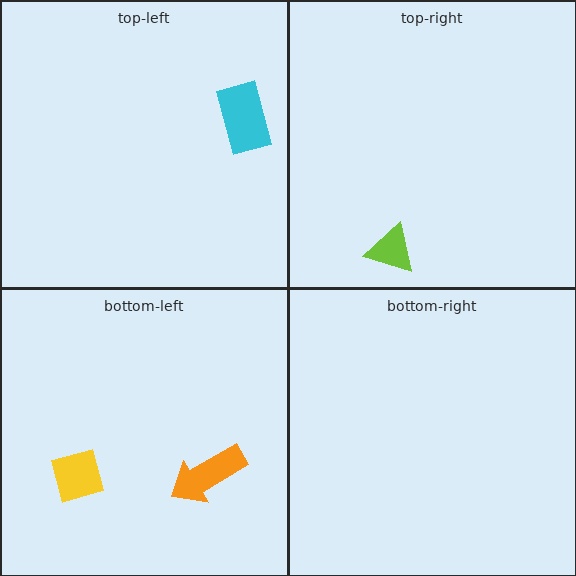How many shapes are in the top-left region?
1.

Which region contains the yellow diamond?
The bottom-left region.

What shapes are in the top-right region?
The lime triangle.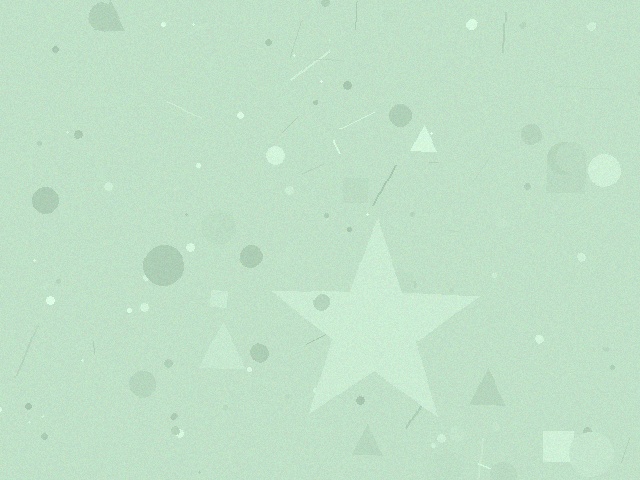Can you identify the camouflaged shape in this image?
The camouflaged shape is a star.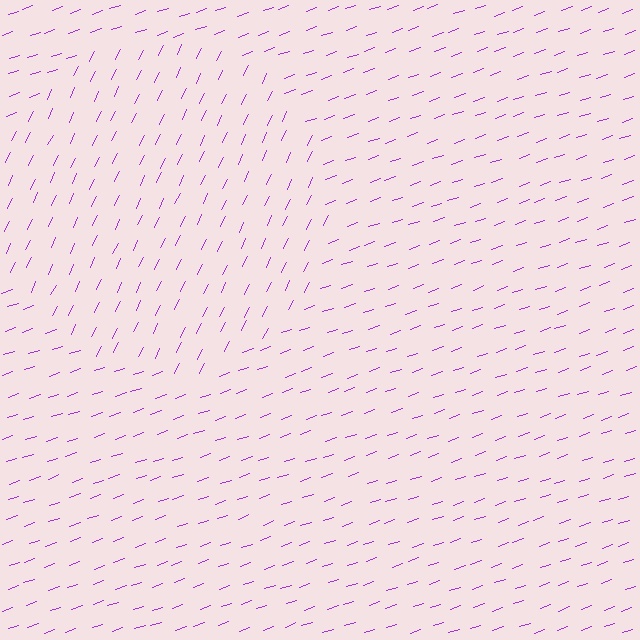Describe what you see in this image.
The image is filled with small purple line segments. A circle region in the image has lines oriented differently from the surrounding lines, creating a visible texture boundary.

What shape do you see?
I see a circle.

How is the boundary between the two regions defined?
The boundary is defined purely by a change in line orientation (approximately 45 degrees difference). All lines are the same color and thickness.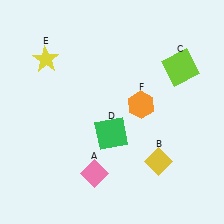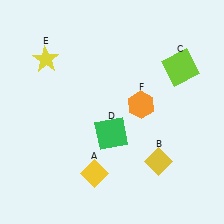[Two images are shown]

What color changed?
The diamond (A) changed from pink in Image 1 to yellow in Image 2.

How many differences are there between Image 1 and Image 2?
There is 1 difference between the two images.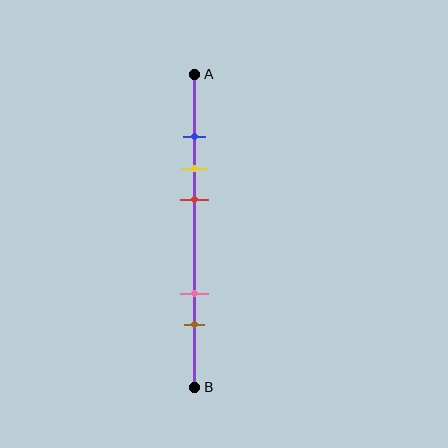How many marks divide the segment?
There are 5 marks dividing the segment.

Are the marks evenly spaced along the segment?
No, the marks are not evenly spaced.